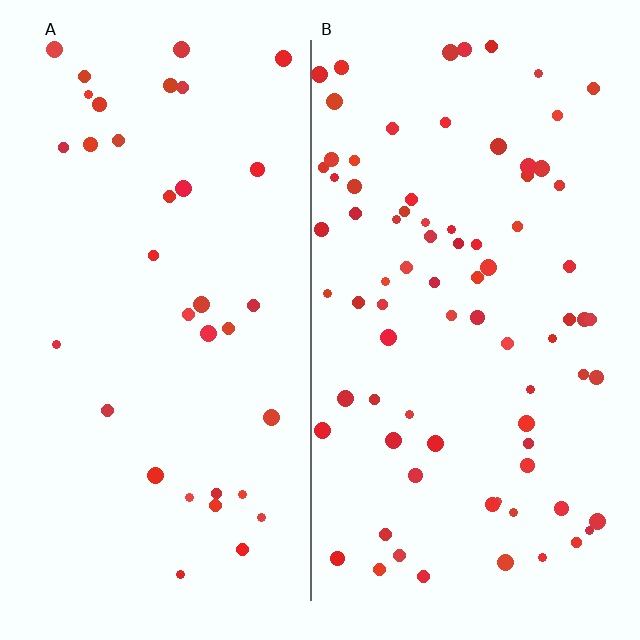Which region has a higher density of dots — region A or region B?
B (the right).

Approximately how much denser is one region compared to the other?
Approximately 2.3× — region B over region A.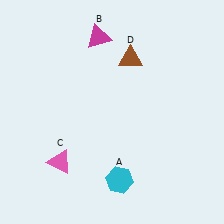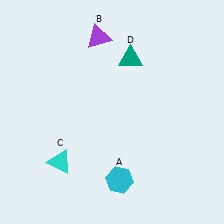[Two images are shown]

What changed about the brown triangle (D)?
In Image 1, D is brown. In Image 2, it changed to teal.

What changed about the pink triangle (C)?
In Image 1, C is pink. In Image 2, it changed to cyan.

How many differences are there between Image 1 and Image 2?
There are 3 differences between the two images.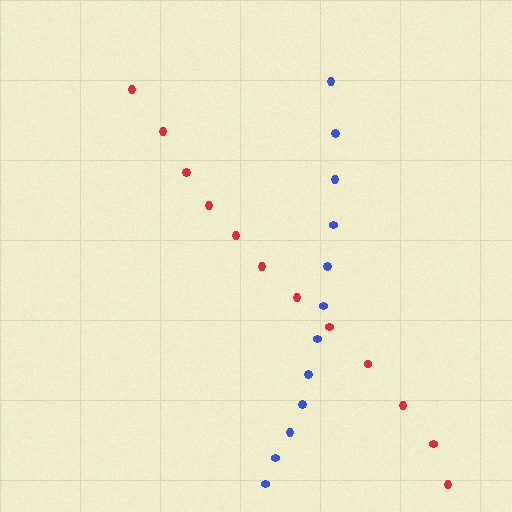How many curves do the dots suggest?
There are 2 distinct paths.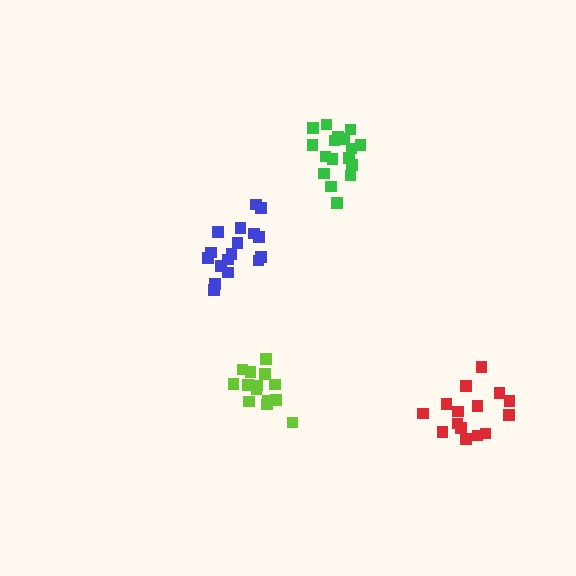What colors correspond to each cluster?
The clusters are colored: lime, blue, green, red.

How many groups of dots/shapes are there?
There are 4 groups.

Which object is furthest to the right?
The red cluster is rightmost.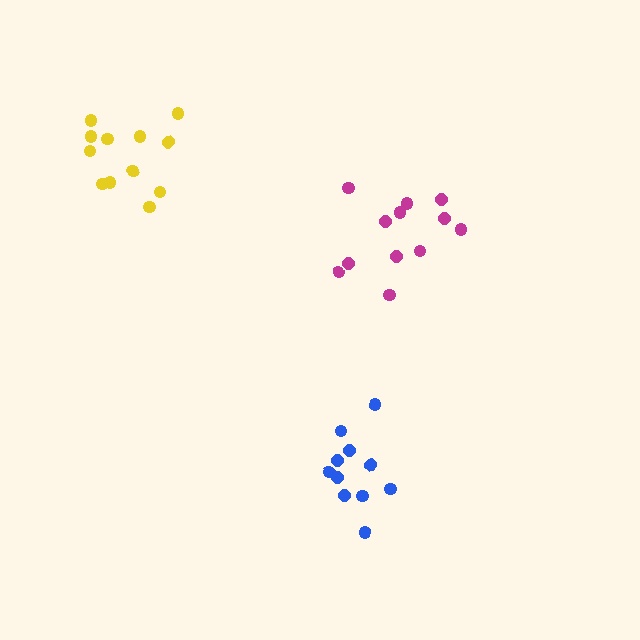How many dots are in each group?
Group 1: 12 dots, Group 2: 11 dots, Group 3: 12 dots (35 total).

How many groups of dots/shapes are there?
There are 3 groups.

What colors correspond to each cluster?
The clusters are colored: magenta, blue, yellow.